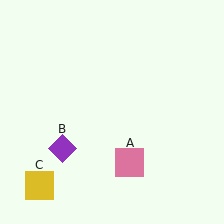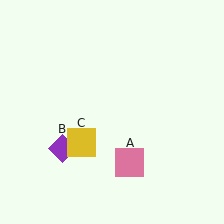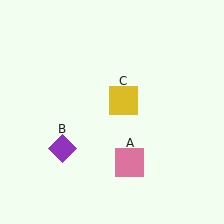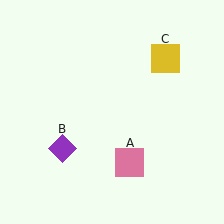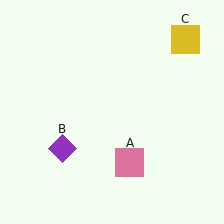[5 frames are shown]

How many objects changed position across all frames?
1 object changed position: yellow square (object C).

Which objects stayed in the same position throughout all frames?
Pink square (object A) and purple diamond (object B) remained stationary.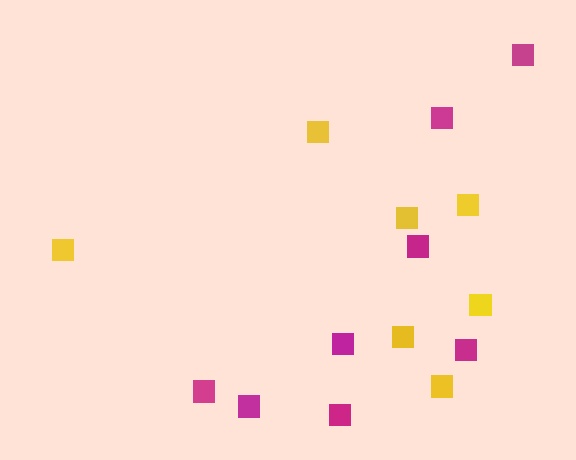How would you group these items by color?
There are 2 groups: one group of magenta squares (8) and one group of yellow squares (7).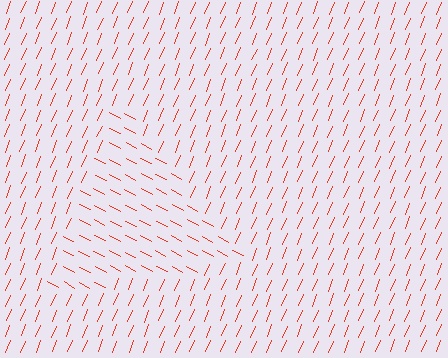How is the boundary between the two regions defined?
The boundary is defined purely by a change in line orientation (approximately 84 degrees difference). All lines are the same color and thickness.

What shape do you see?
I see a triangle.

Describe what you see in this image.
The image is filled with small red line segments. A triangle region in the image has lines oriented differently from the surrounding lines, creating a visible texture boundary.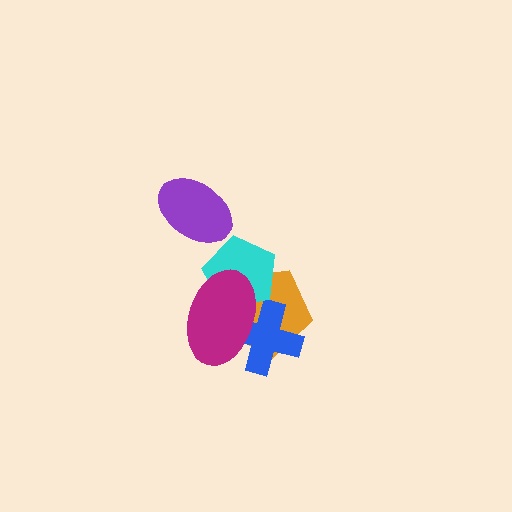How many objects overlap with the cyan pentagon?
2 objects overlap with the cyan pentagon.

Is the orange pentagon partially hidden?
Yes, it is partially covered by another shape.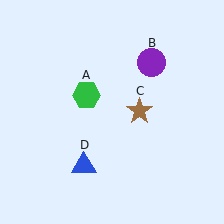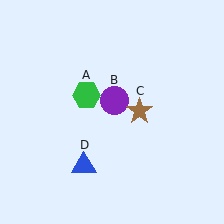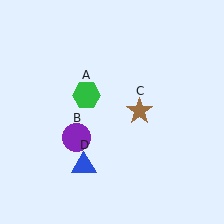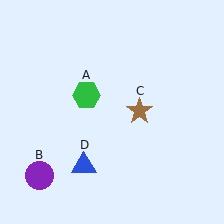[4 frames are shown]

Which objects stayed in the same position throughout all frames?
Green hexagon (object A) and brown star (object C) and blue triangle (object D) remained stationary.